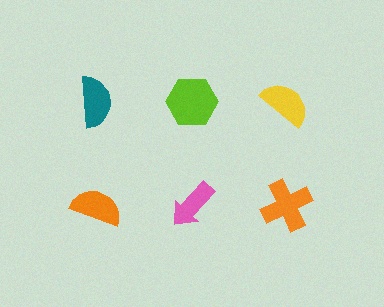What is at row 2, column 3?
An orange cross.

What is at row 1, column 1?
A teal semicircle.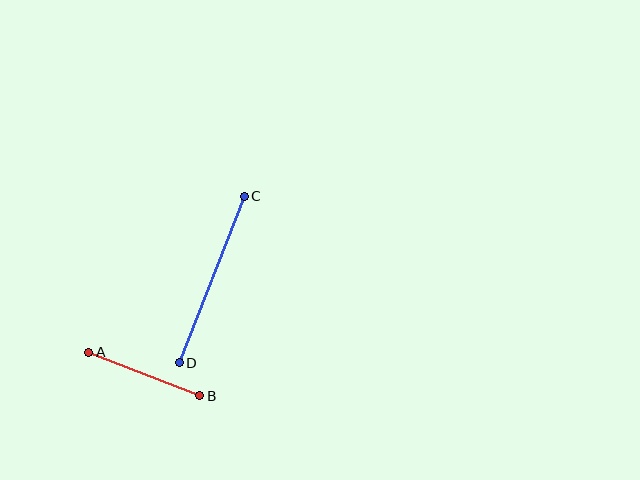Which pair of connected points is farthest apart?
Points C and D are farthest apart.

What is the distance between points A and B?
The distance is approximately 119 pixels.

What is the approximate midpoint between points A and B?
The midpoint is at approximately (144, 374) pixels.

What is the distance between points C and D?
The distance is approximately 179 pixels.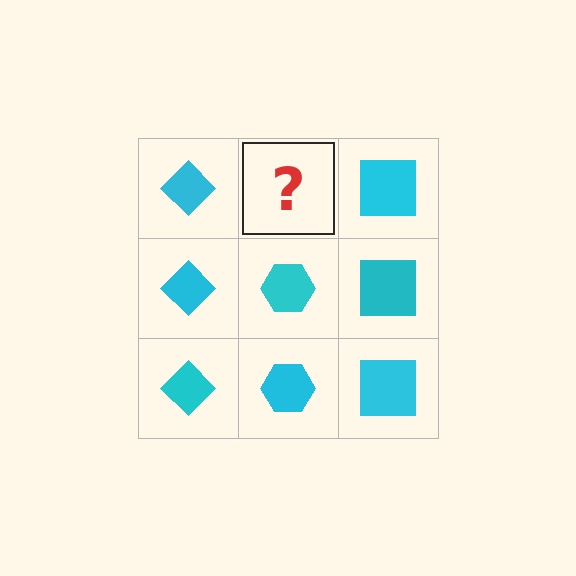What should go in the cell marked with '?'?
The missing cell should contain a cyan hexagon.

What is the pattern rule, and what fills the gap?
The rule is that each column has a consistent shape. The gap should be filled with a cyan hexagon.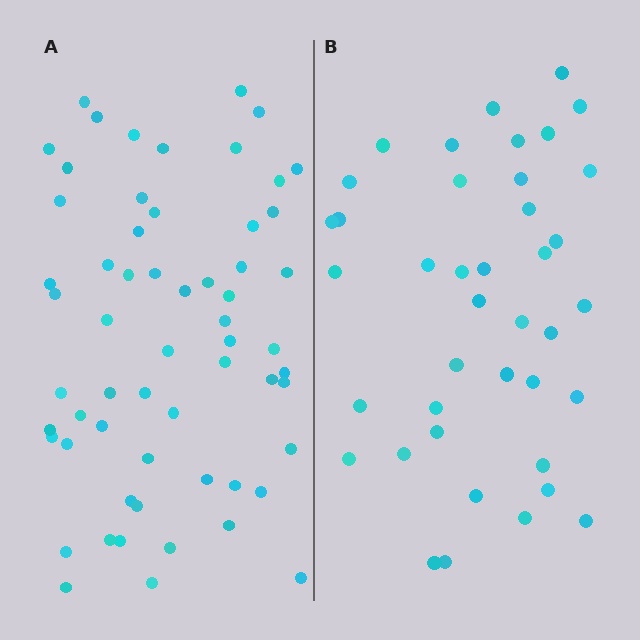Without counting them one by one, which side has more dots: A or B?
Region A (the left region) has more dots.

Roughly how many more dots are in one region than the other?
Region A has approximately 20 more dots than region B.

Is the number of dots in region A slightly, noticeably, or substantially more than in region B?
Region A has substantially more. The ratio is roughly 1.5 to 1.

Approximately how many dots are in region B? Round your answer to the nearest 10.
About 40 dots.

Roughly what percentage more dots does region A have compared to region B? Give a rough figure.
About 50% more.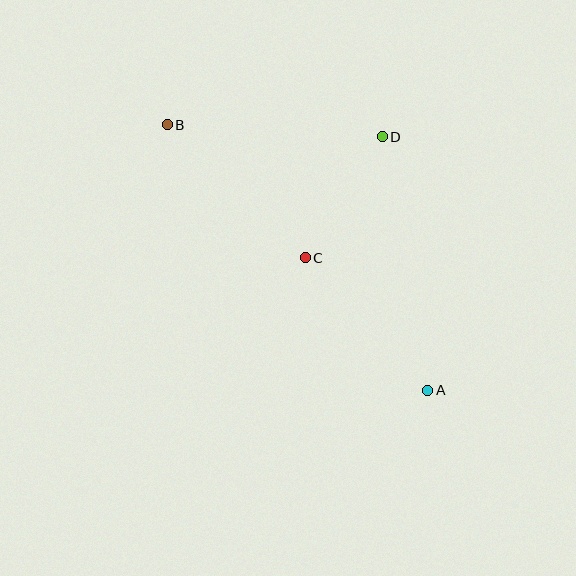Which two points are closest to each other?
Points C and D are closest to each other.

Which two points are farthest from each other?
Points A and B are farthest from each other.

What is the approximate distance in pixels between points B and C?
The distance between B and C is approximately 192 pixels.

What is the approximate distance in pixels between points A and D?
The distance between A and D is approximately 257 pixels.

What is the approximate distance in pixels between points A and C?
The distance between A and C is approximately 180 pixels.